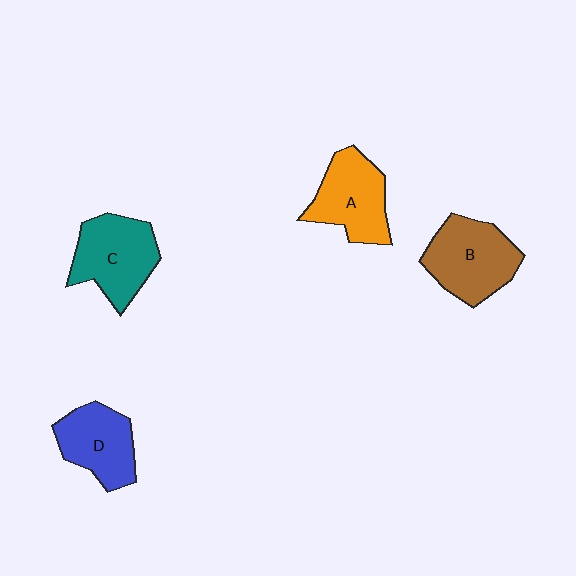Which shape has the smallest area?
Shape D (blue).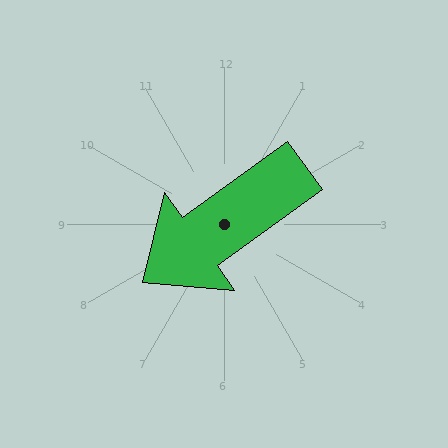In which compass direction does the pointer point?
Southwest.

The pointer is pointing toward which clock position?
Roughly 8 o'clock.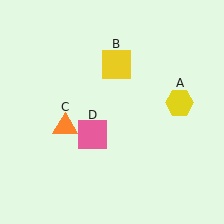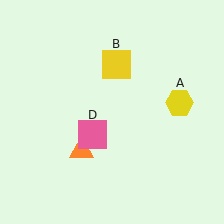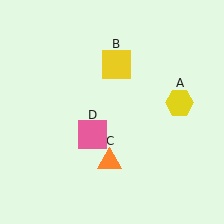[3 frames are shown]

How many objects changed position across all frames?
1 object changed position: orange triangle (object C).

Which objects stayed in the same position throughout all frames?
Yellow hexagon (object A) and yellow square (object B) and pink square (object D) remained stationary.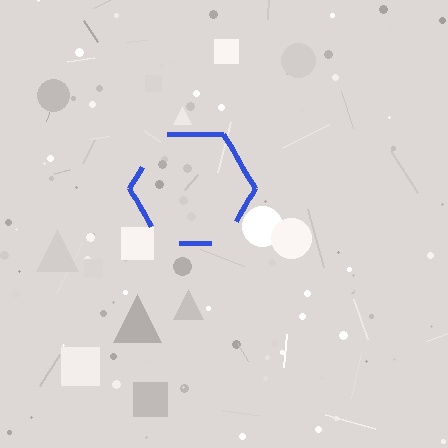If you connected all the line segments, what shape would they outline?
They would outline a hexagon.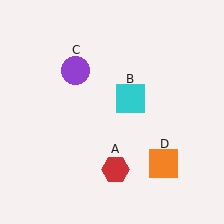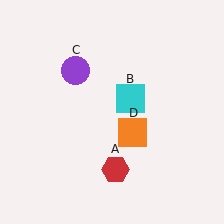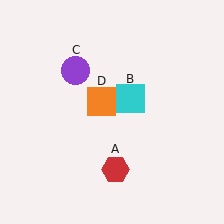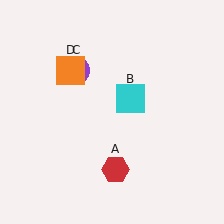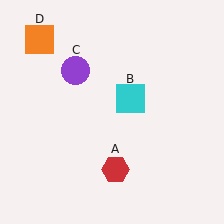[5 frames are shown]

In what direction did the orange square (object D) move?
The orange square (object D) moved up and to the left.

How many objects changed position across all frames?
1 object changed position: orange square (object D).